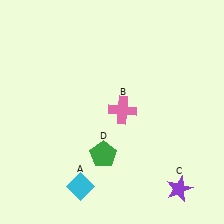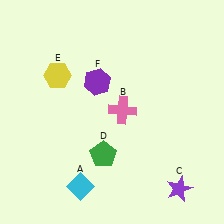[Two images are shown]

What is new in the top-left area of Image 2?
A yellow hexagon (E) was added in the top-left area of Image 2.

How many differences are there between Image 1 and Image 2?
There are 2 differences between the two images.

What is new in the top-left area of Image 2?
A purple hexagon (F) was added in the top-left area of Image 2.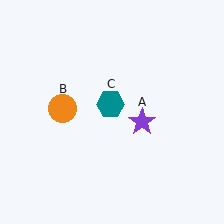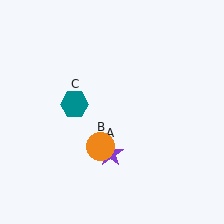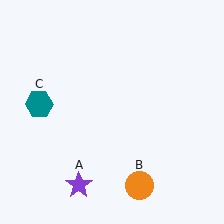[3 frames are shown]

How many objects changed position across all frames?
3 objects changed position: purple star (object A), orange circle (object B), teal hexagon (object C).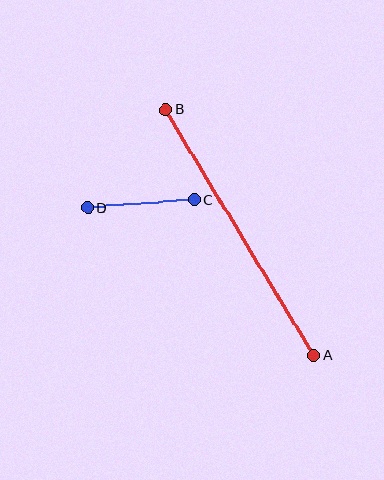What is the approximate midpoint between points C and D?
The midpoint is at approximately (141, 204) pixels.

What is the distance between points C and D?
The distance is approximately 107 pixels.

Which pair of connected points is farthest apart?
Points A and B are farthest apart.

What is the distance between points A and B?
The distance is approximately 287 pixels.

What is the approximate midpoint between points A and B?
The midpoint is at approximately (240, 232) pixels.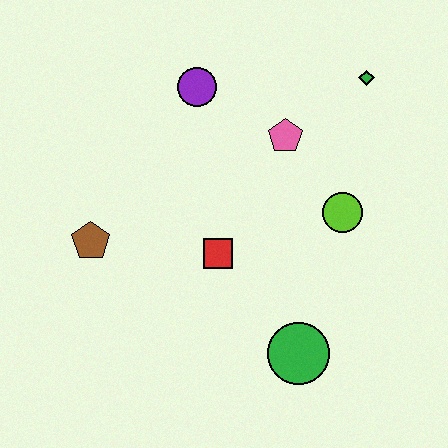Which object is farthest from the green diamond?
The brown pentagon is farthest from the green diamond.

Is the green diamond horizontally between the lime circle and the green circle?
No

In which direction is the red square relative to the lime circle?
The red square is to the left of the lime circle.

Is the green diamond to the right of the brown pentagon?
Yes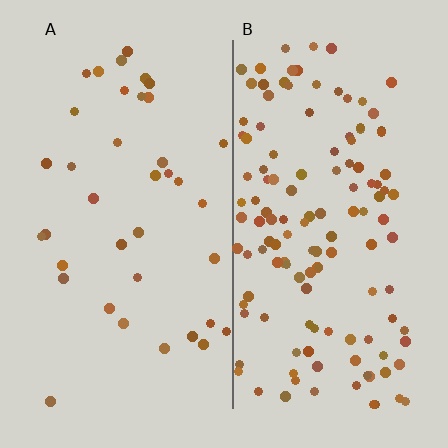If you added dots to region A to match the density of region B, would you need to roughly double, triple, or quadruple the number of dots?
Approximately triple.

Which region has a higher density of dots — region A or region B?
B (the right).